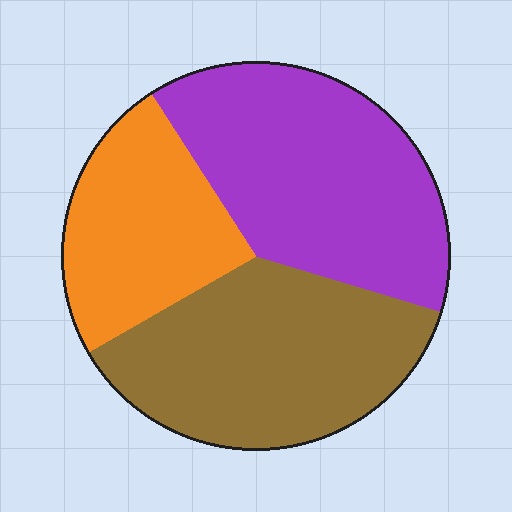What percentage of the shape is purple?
Purple covers around 40% of the shape.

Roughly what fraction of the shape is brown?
Brown covers around 35% of the shape.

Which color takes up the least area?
Orange, at roughly 25%.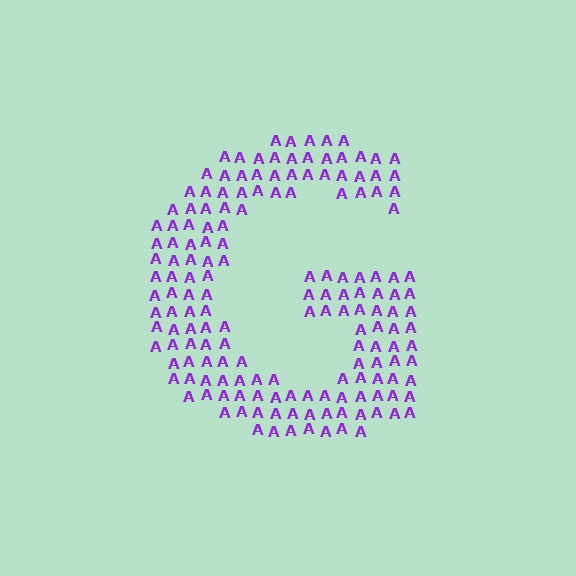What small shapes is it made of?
It is made of small letter A's.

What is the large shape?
The large shape is the letter G.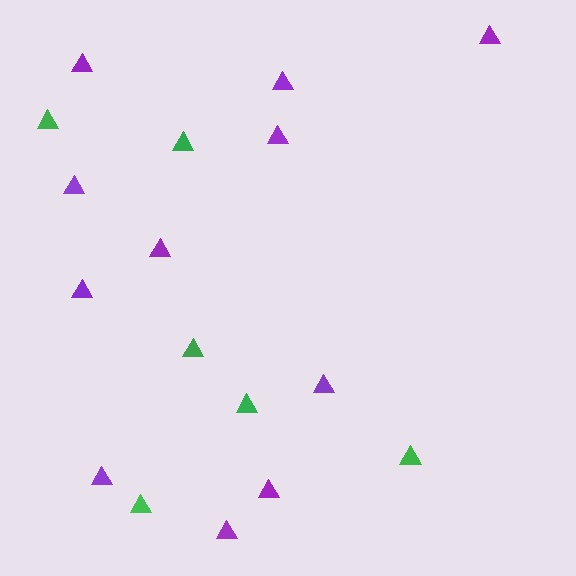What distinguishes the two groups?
There are 2 groups: one group of purple triangles (11) and one group of green triangles (6).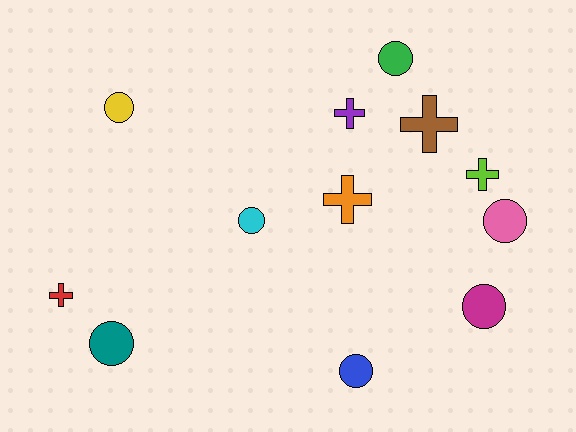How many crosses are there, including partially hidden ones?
There are 5 crosses.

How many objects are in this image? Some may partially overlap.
There are 12 objects.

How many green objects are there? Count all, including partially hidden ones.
There is 1 green object.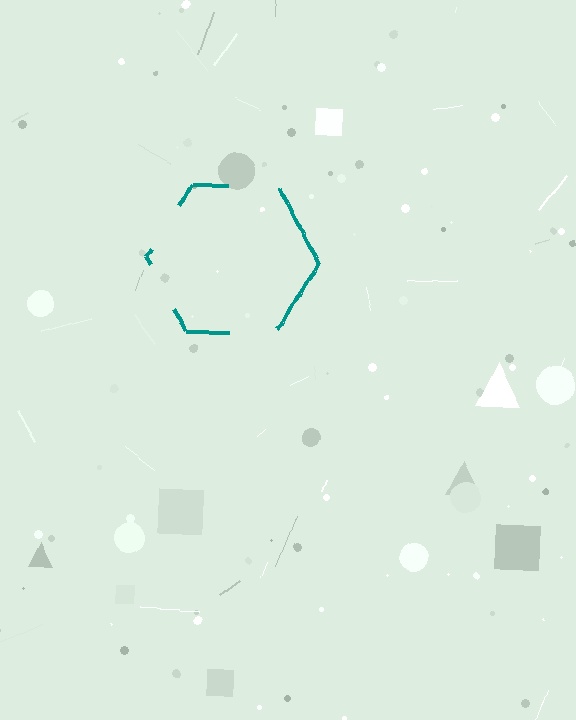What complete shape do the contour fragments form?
The contour fragments form a hexagon.